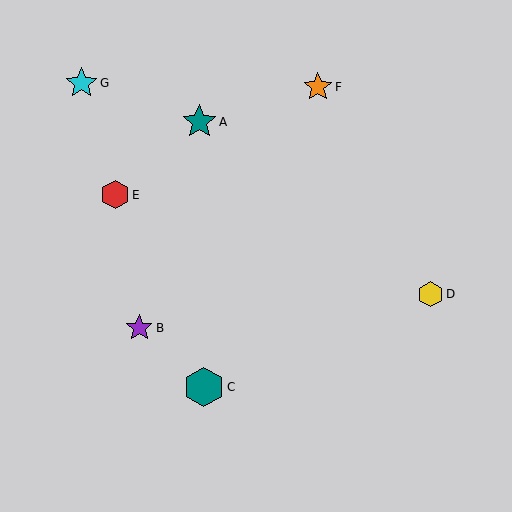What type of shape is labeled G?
Shape G is a cyan star.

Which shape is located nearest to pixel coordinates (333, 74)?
The orange star (labeled F) at (318, 87) is nearest to that location.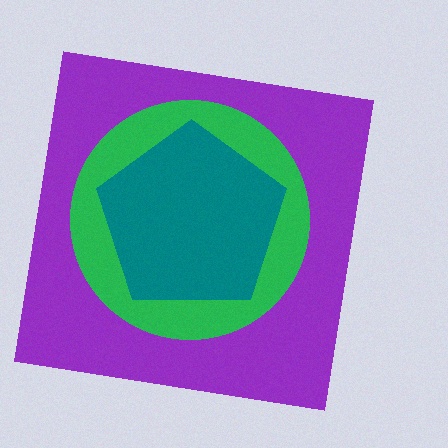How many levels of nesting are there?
3.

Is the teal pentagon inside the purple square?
Yes.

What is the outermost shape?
The purple square.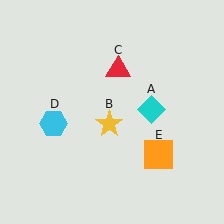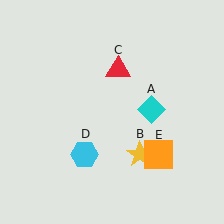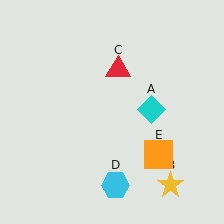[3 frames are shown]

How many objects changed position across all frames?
2 objects changed position: yellow star (object B), cyan hexagon (object D).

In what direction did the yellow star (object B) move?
The yellow star (object B) moved down and to the right.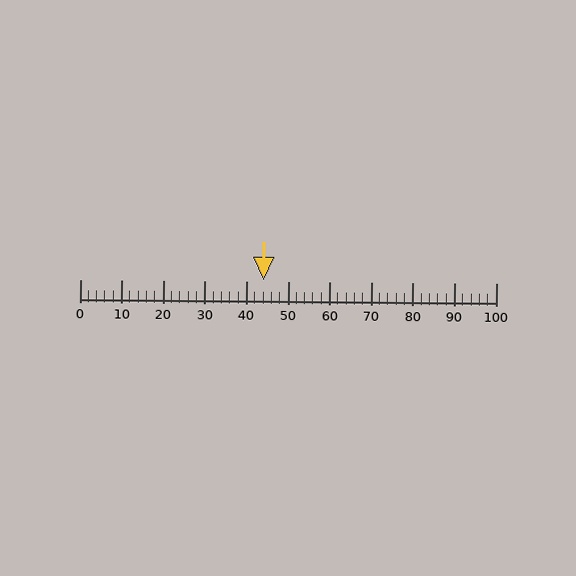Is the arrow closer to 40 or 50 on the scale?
The arrow is closer to 40.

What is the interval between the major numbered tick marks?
The major tick marks are spaced 10 units apart.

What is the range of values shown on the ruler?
The ruler shows values from 0 to 100.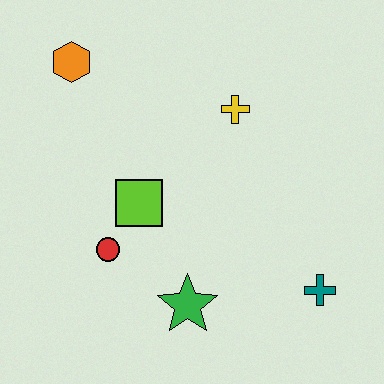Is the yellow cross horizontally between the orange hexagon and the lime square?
No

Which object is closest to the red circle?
The lime square is closest to the red circle.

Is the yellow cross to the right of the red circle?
Yes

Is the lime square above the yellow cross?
No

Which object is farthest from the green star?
The orange hexagon is farthest from the green star.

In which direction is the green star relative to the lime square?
The green star is below the lime square.